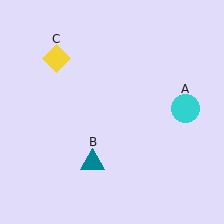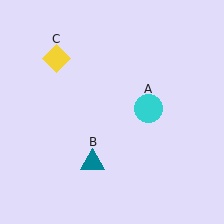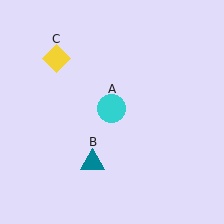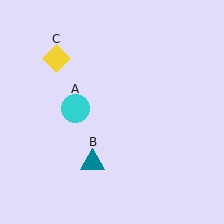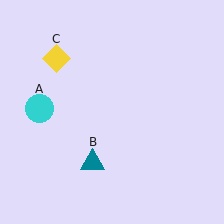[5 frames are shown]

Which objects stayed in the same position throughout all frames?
Teal triangle (object B) and yellow diamond (object C) remained stationary.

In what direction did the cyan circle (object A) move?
The cyan circle (object A) moved left.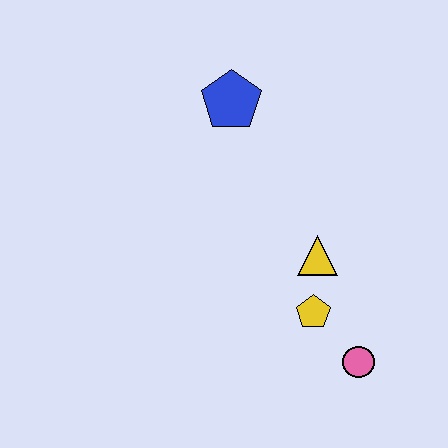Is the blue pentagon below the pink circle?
No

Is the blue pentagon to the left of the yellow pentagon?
Yes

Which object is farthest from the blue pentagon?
The pink circle is farthest from the blue pentagon.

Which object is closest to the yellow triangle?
The yellow pentagon is closest to the yellow triangle.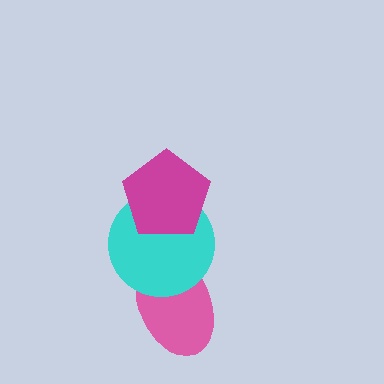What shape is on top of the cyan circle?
The magenta pentagon is on top of the cyan circle.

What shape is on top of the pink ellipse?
The cyan circle is on top of the pink ellipse.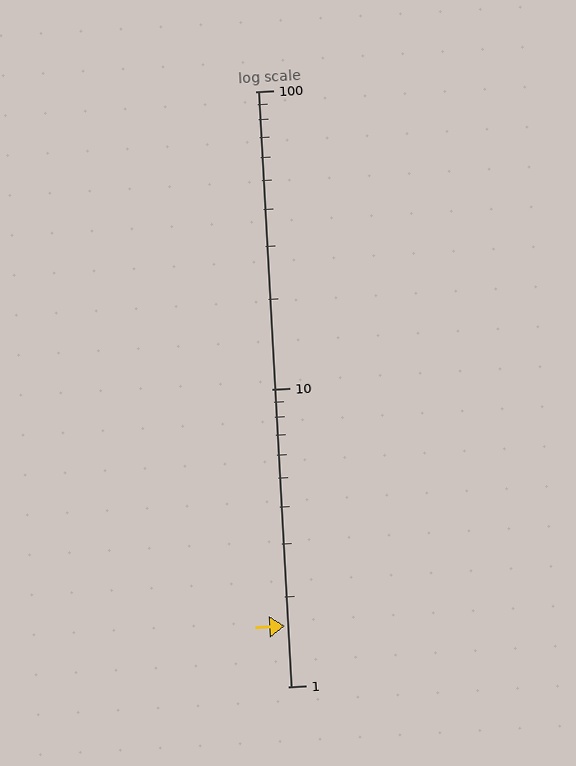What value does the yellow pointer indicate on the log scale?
The pointer indicates approximately 1.6.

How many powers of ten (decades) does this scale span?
The scale spans 2 decades, from 1 to 100.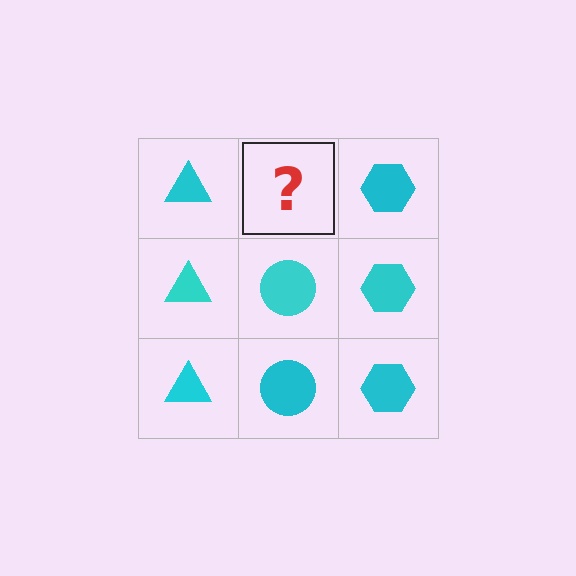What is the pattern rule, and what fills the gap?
The rule is that each column has a consistent shape. The gap should be filled with a cyan circle.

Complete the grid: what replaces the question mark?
The question mark should be replaced with a cyan circle.